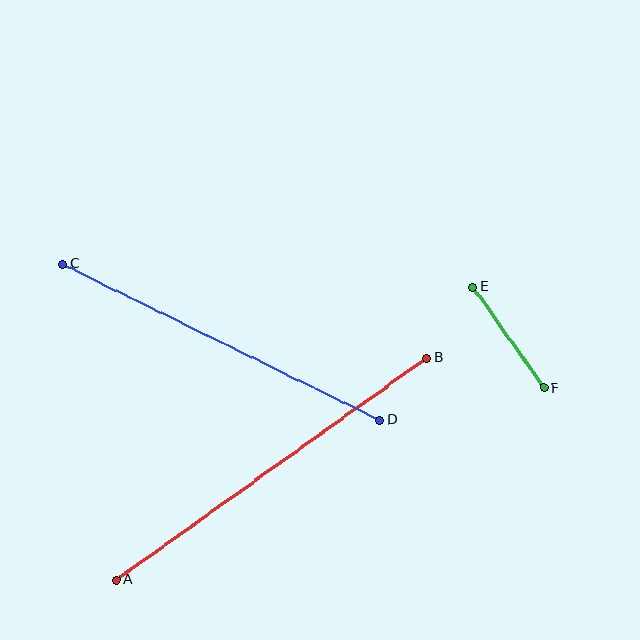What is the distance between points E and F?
The distance is approximately 123 pixels.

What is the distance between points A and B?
The distance is approximately 382 pixels.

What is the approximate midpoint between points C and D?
The midpoint is at approximately (221, 342) pixels.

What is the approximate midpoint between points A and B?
The midpoint is at approximately (271, 469) pixels.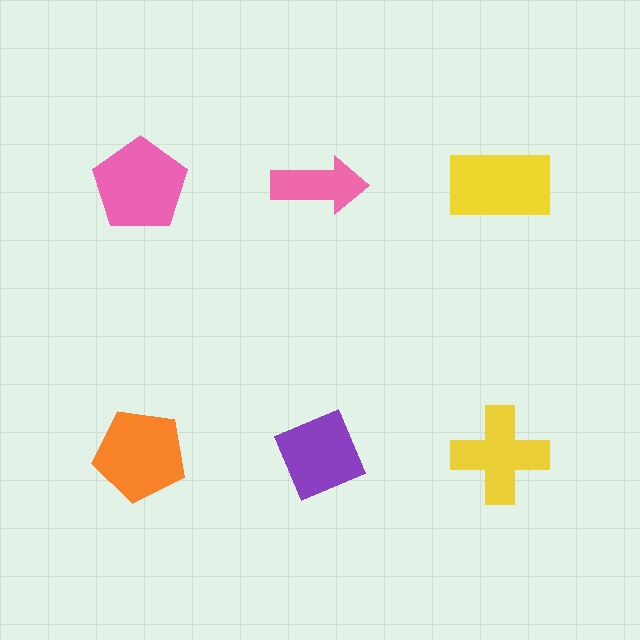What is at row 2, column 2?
A purple diamond.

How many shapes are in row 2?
3 shapes.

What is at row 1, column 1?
A pink pentagon.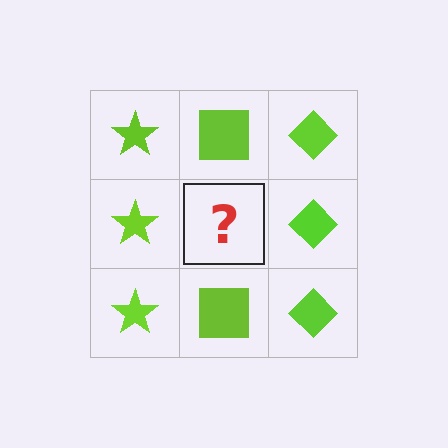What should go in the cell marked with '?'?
The missing cell should contain a lime square.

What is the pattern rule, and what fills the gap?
The rule is that each column has a consistent shape. The gap should be filled with a lime square.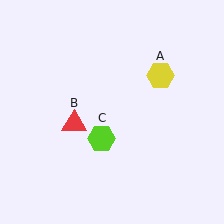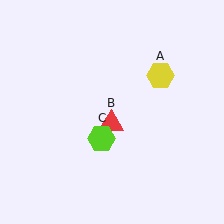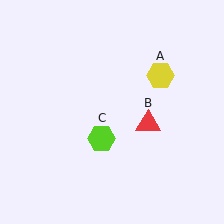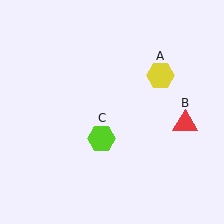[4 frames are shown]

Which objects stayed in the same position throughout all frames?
Yellow hexagon (object A) and lime hexagon (object C) remained stationary.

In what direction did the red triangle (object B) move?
The red triangle (object B) moved right.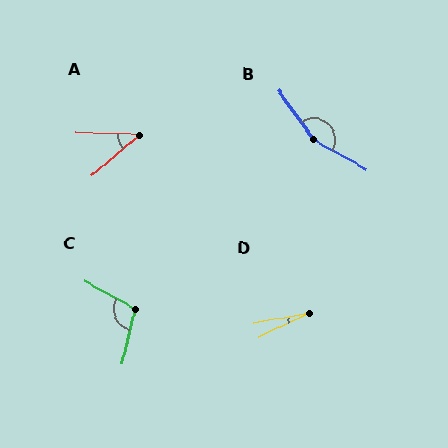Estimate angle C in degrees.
Approximately 105 degrees.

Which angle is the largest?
B, at approximately 155 degrees.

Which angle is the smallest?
D, at approximately 16 degrees.